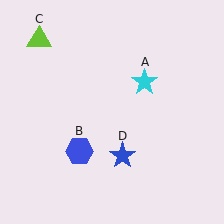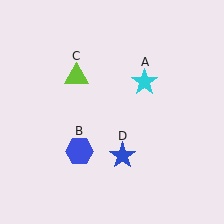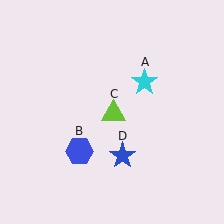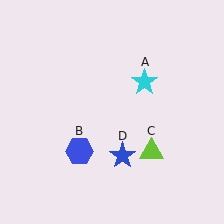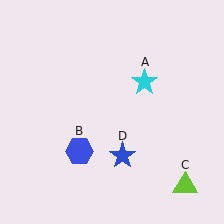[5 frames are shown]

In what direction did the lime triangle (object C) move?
The lime triangle (object C) moved down and to the right.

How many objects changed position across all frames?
1 object changed position: lime triangle (object C).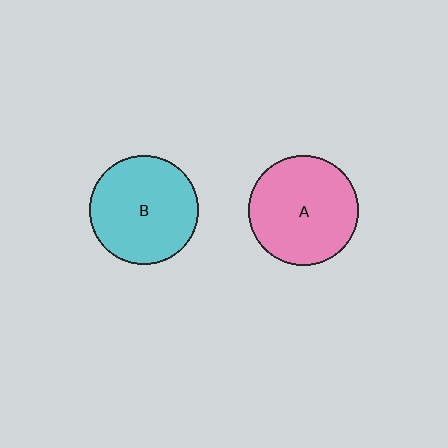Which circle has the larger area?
Circle A (pink).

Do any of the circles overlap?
No, none of the circles overlap.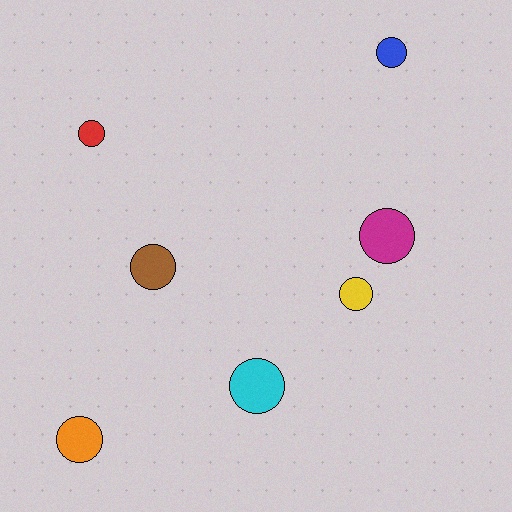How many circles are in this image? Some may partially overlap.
There are 7 circles.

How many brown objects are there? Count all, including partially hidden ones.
There is 1 brown object.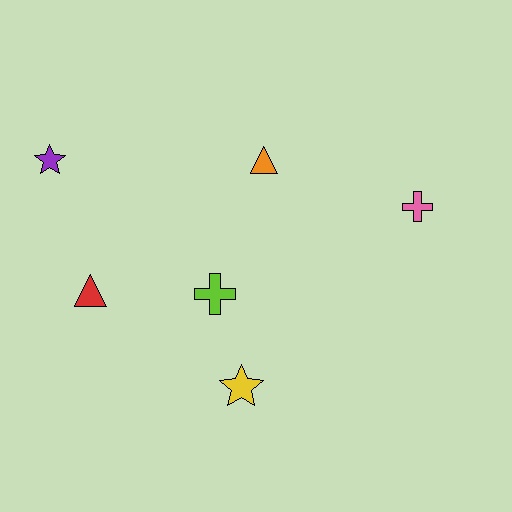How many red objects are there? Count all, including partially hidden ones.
There is 1 red object.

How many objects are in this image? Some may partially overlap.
There are 6 objects.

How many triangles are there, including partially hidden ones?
There are 2 triangles.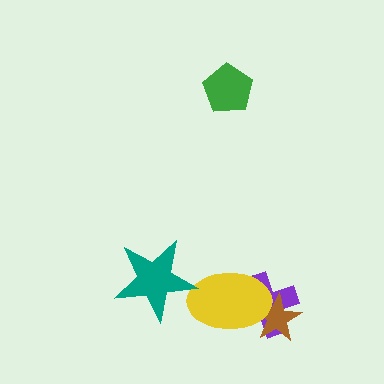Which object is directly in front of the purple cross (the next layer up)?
The brown star is directly in front of the purple cross.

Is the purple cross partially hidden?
Yes, it is partially covered by another shape.